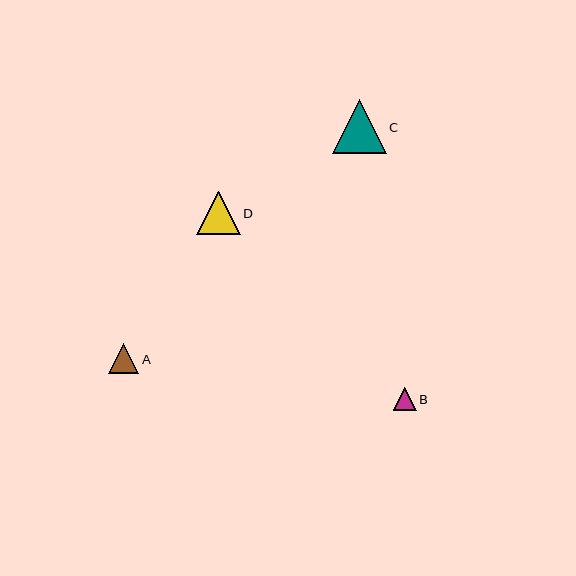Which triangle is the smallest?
Triangle B is the smallest with a size of approximately 23 pixels.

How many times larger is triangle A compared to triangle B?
Triangle A is approximately 1.3 times the size of triangle B.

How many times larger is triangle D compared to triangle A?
Triangle D is approximately 1.4 times the size of triangle A.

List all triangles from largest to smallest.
From largest to smallest: C, D, A, B.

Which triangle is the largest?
Triangle C is the largest with a size of approximately 54 pixels.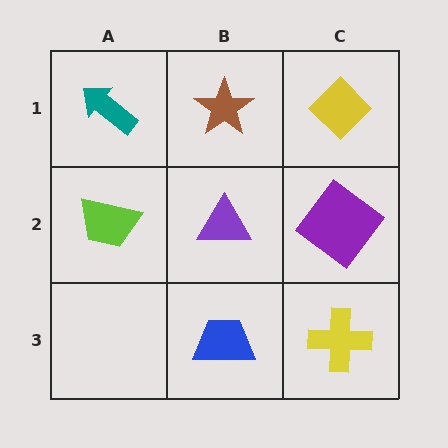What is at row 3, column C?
A yellow cross.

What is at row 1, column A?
A teal arrow.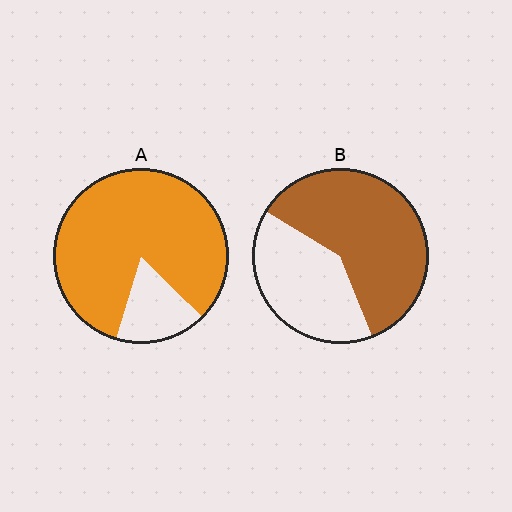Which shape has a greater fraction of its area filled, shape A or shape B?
Shape A.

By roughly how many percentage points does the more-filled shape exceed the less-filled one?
By roughly 20 percentage points (A over B).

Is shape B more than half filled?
Yes.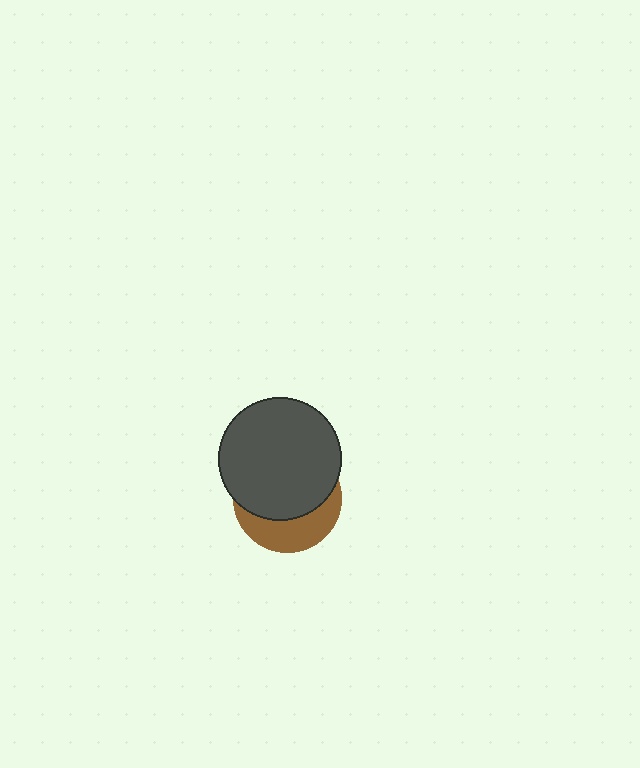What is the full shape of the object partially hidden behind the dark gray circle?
The partially hidden object is a brown circle.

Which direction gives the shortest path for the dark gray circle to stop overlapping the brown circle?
Moving up gives the shortest separation.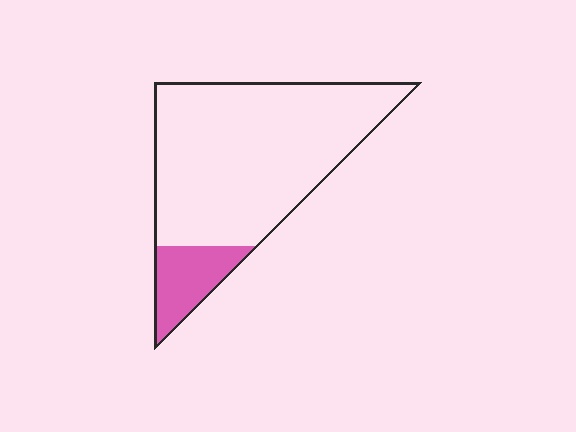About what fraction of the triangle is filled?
About one sixth (1/6).